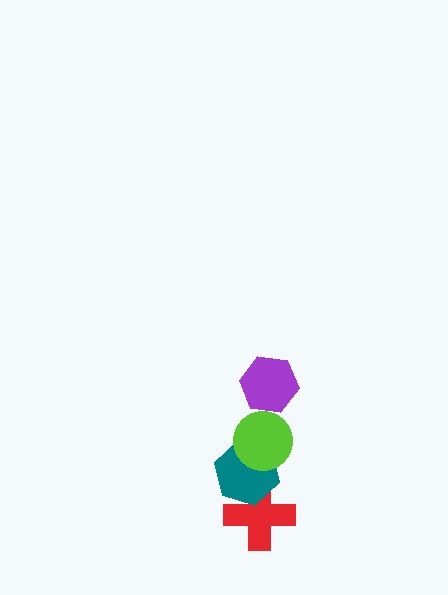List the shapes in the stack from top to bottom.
From top to bottom: the purple hexagon, the lime circle, the teal hexagon, the red cross.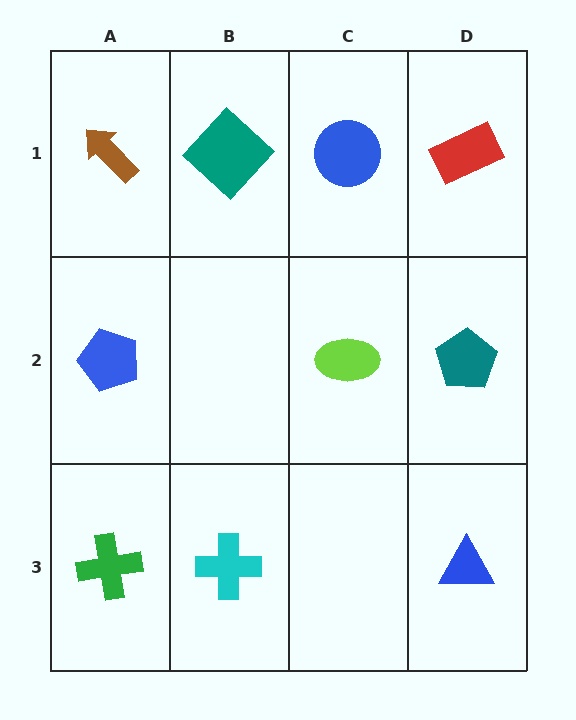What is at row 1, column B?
A teal diamond.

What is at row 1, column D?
A red rectangle.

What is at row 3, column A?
A green cross.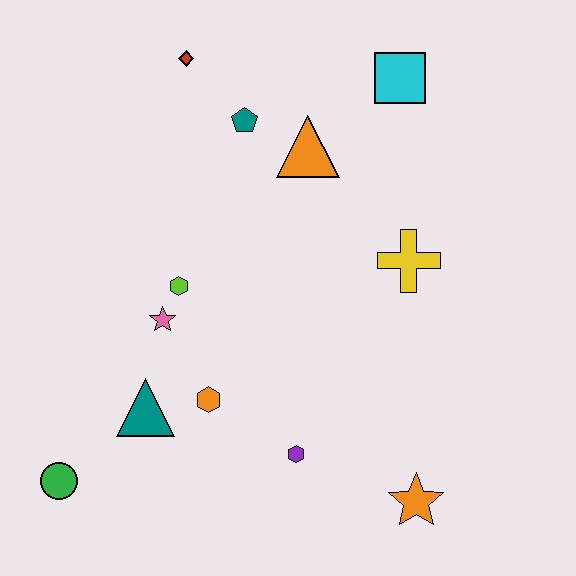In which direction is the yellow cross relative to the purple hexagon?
The yellow cross is above the purple hexagon.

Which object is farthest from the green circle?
The cyan square is farthest from the green circle.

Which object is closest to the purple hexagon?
The orange hexagon is closest to the purple hexagon.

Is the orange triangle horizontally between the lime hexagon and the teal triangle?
No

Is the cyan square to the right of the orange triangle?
Yes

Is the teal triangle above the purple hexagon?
Yes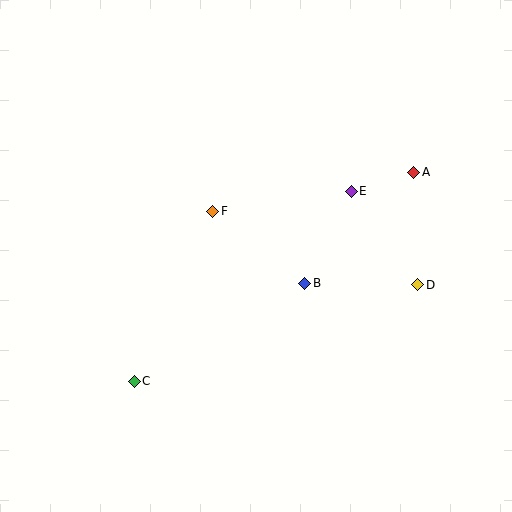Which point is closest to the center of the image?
Point B at (305, 283) is closest to the center.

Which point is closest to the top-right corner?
Point A is closest to the top-right corner.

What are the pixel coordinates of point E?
Point E is at (351, 191).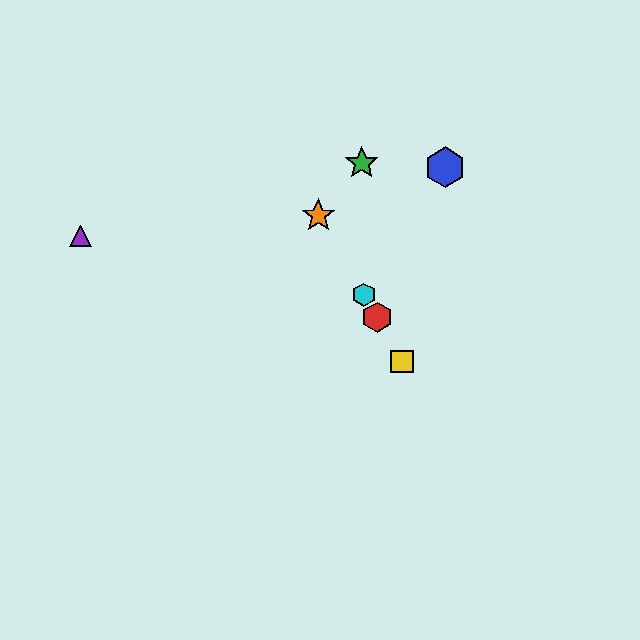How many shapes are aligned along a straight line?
4 shapes (the red hexagon, the yellow square, the orange star, the cyan hexagon) are aligned along a straight line.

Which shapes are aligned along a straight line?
The red hexagon, the yellow square, the orange star, the cyan hexagon are aligned along a straight line.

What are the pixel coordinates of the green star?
The green star is at (362, 163).